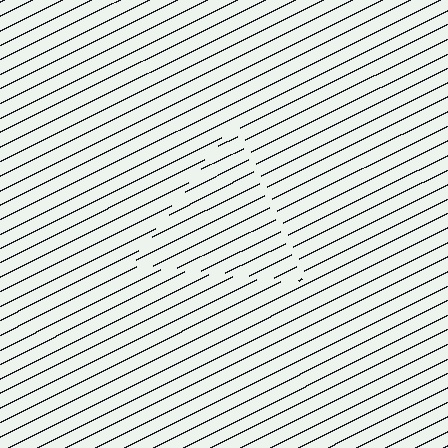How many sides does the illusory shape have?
3 sides — the line-ends trace a triangle.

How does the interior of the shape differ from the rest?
The interior of the shape contains the same grating, shifted by half a period — the contour is defined by the phase discontinuity where line-ends from the inner and outer gratings abut.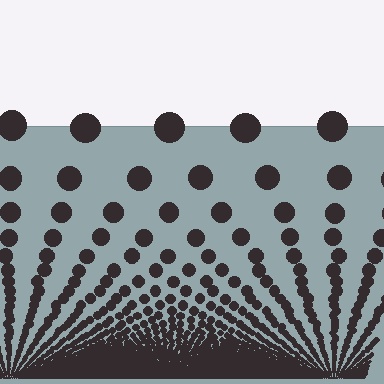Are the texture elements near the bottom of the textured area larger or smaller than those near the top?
Smaller. The gradient is inverted — elements near the bottom are smaller and denser.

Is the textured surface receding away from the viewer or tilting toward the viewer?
The surface appears to tilt toward the viewer. Texture elements get larger and sparser toward the top.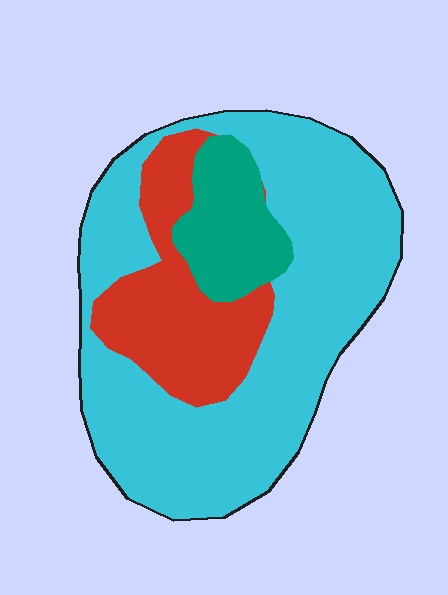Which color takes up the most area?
Cyan, at roughly 65%.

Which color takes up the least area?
Teal, at roughly 15%.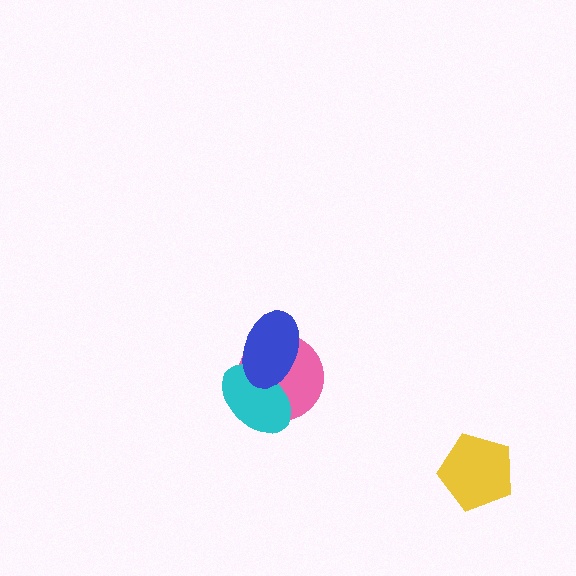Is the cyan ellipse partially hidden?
Yes, it is partially covered by another shape.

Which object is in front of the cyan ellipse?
The blue ellipse is in front of the cyan ellipse.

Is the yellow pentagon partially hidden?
No, no other shape covers it.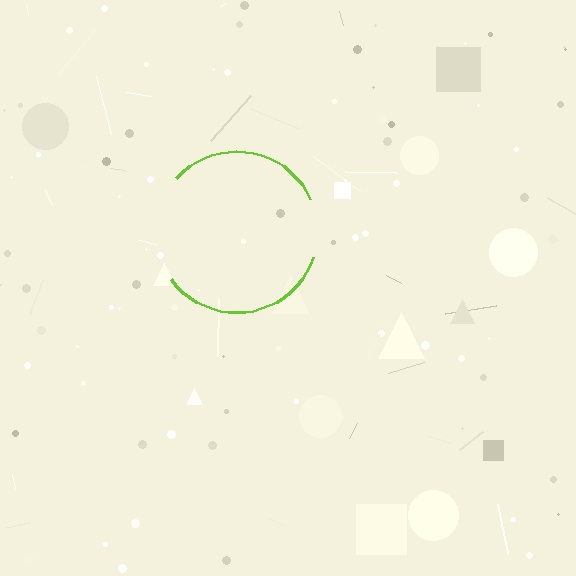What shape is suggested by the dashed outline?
The dashed outline suggests a circle.